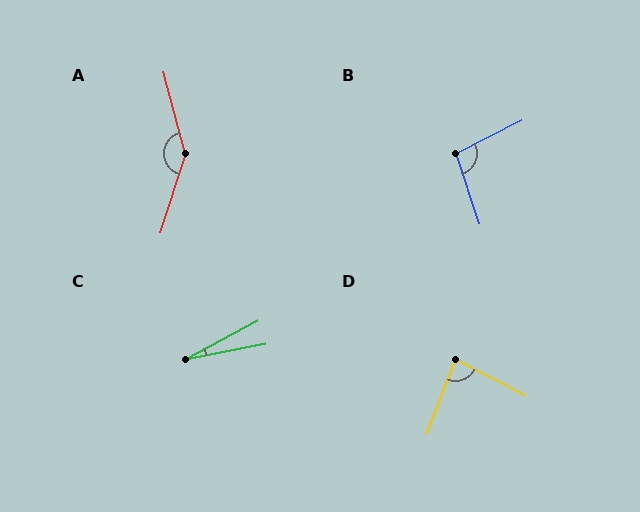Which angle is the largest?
A, at approximately 148 degrees.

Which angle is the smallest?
C, at approximately 17 degrees.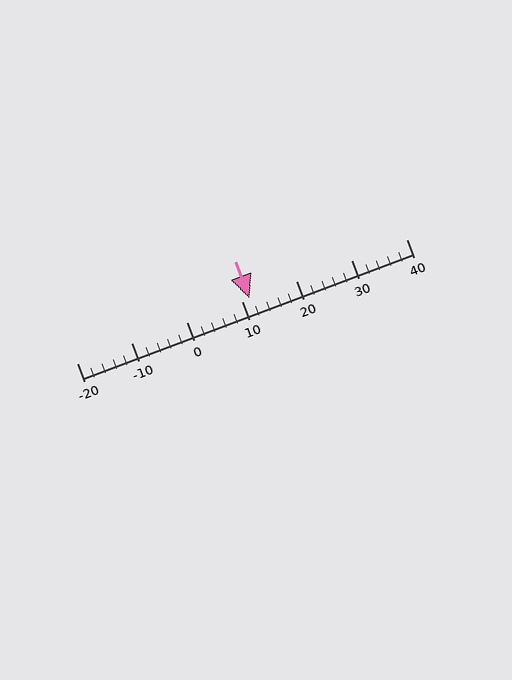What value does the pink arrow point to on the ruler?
The pink arrow points to approximately 12.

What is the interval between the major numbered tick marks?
The major tick marks are spaced 10 units apart.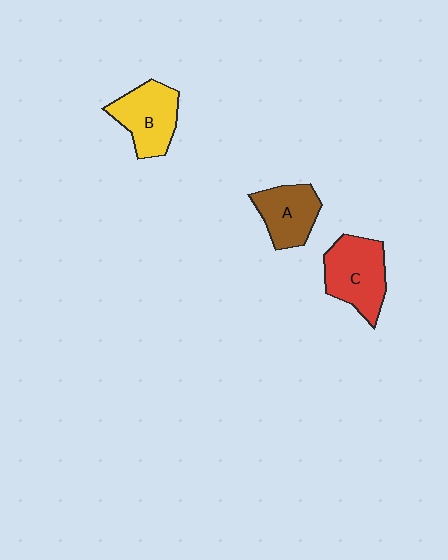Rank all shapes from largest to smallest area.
From largest to smallest: C (red), B (yellow), A (brown).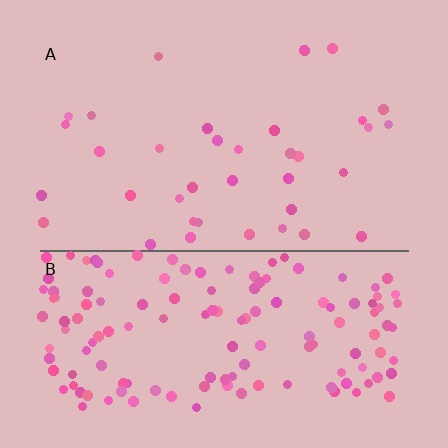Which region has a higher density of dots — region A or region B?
B (the bottom).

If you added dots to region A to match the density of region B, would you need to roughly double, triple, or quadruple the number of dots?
Approximately quadruple.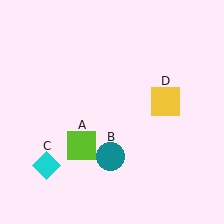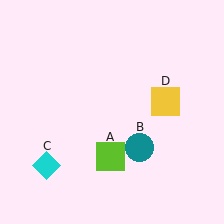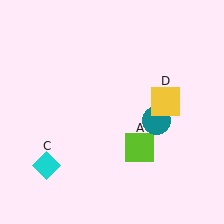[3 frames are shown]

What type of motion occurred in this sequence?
The lime square (object A), teal circle (object B) rotated counterclockwise around the center of the scene.